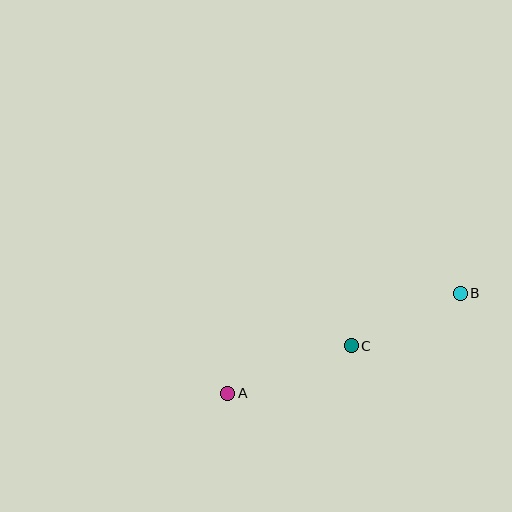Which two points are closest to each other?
Points B and C are closest to each other.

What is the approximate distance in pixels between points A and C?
The distance between A and C is approximately 133 pixels.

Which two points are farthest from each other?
Points A and B are farthest from each other.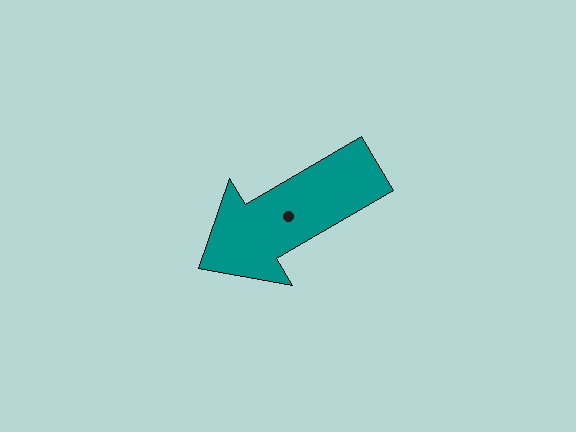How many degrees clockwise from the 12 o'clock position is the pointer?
Approximately 240 degrees.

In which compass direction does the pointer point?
Southwest.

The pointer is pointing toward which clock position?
Roughly 8 o'clock.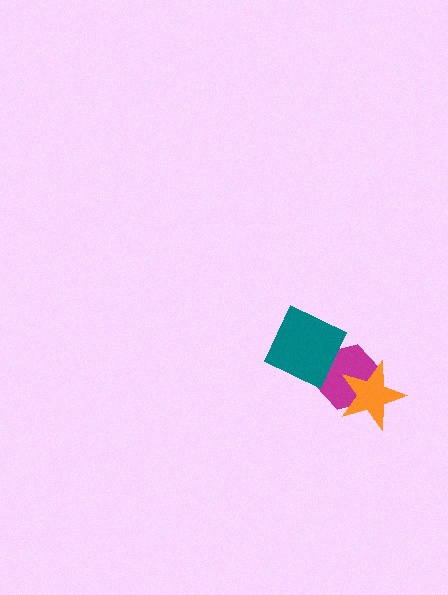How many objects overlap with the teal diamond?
1 object overlaps with the teal diamond.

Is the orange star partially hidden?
No, no other shape covers it.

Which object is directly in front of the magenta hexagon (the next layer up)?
The orange star is directly in front of the magenta hexagon.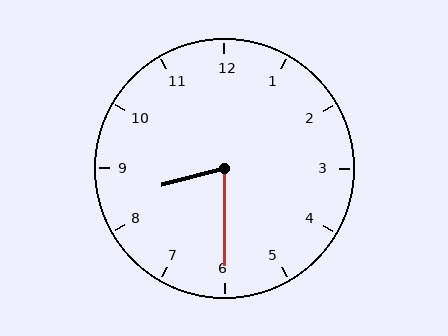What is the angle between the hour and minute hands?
Approximately 75 degrees.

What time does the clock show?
8:30.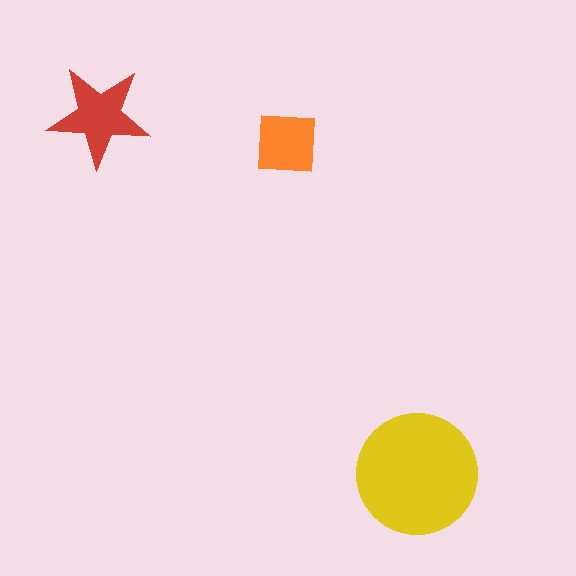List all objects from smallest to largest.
The orange square, the red star, the yellow circle.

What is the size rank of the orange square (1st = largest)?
3rd.